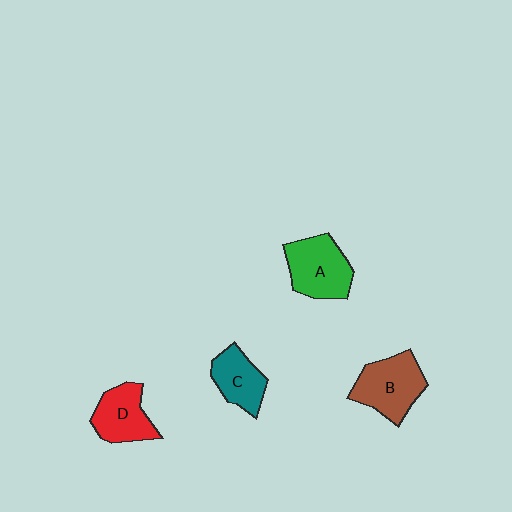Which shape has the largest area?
Shape B (brown).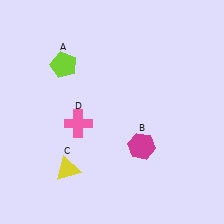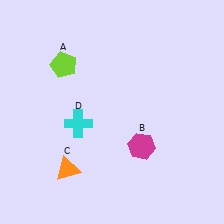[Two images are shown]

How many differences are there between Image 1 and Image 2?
There are 2 differences between the two images.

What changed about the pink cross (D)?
In Image 1, D is pink. In Image 2, it changed to cyan.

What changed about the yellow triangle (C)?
In Image 1, C is yellow. In Image 2, it changed to orange.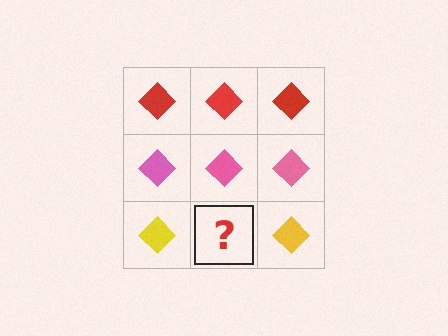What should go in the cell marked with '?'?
The missing cell should contain a yellow diamond.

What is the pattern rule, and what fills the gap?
The rule is that each row has a consistent color. The gap should be filled with a yellow diamond.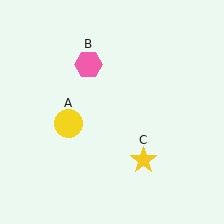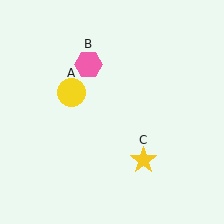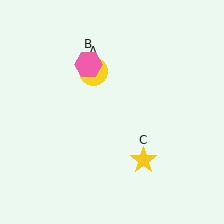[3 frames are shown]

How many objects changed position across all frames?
1 object changed position: yellow circle (object A).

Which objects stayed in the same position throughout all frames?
Pink hexagon (object B) and yellow star (object C) remained stationary.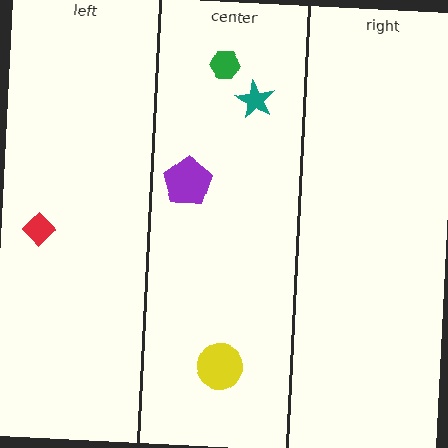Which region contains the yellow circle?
The center region.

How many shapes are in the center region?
4.